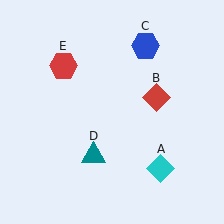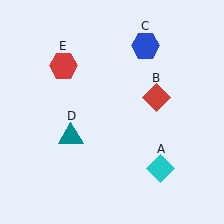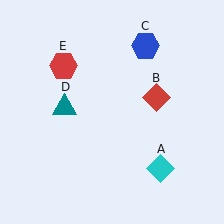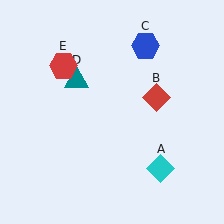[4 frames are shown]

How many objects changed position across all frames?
1 object changed position: teal triangle (object D).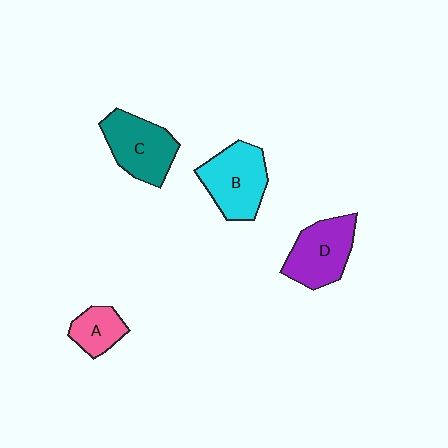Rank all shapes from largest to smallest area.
From largest to smallest: B (cyan), C (teal), D (purple), A (pink).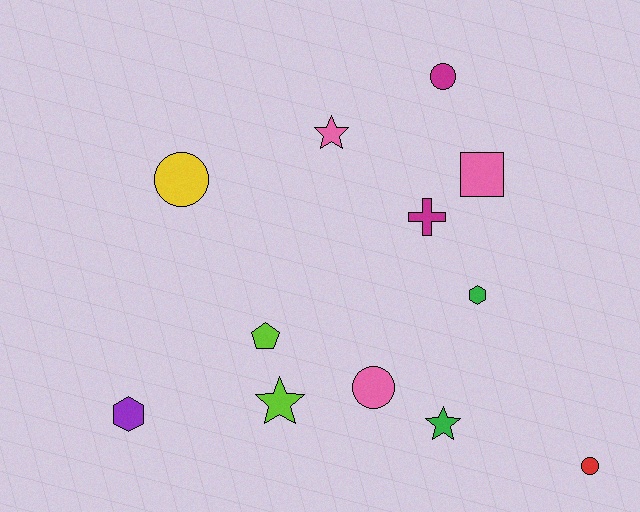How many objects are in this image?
There are 12 objects.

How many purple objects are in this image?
There is 1 purple object.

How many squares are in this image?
There is 1 square.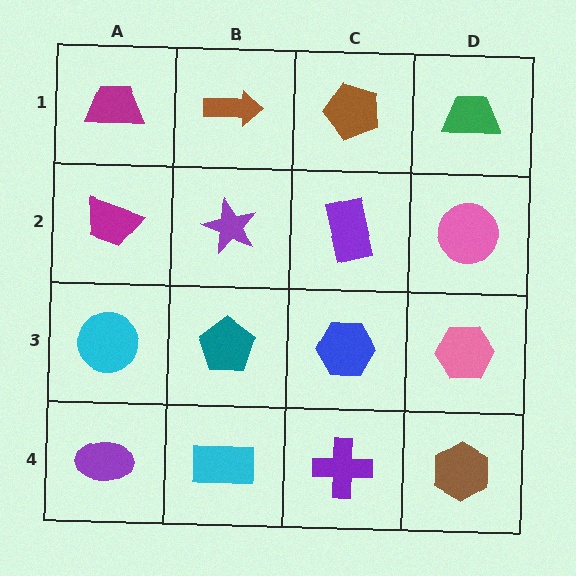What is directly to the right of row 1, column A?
A brown arrow.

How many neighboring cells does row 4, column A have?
2.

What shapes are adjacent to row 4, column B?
A teal pentagon (row 3, column B), a purple ellipse (row 4, column A), a purple cross (row 4, column C).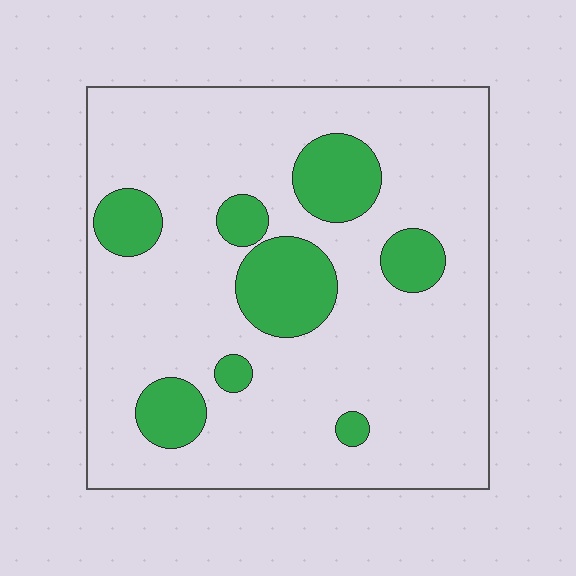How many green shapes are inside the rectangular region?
8.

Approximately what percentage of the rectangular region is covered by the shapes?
Approximately 20%.